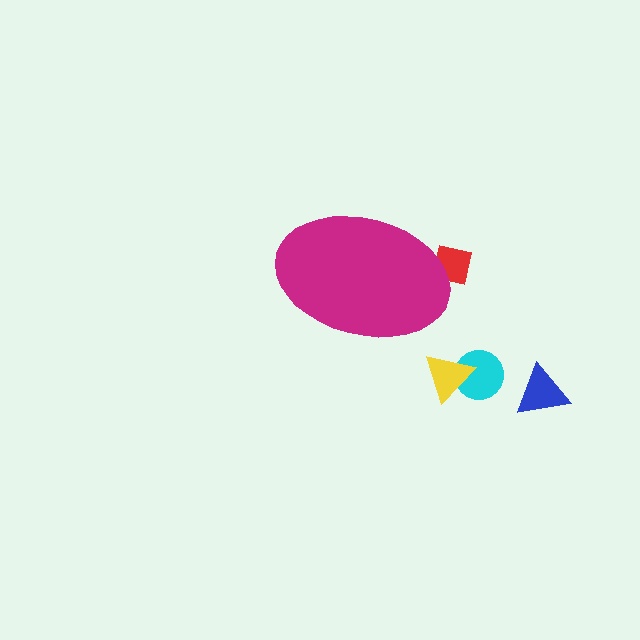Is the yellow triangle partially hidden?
No, the yellow triangle is fully visible.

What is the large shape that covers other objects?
A magenta ellipse.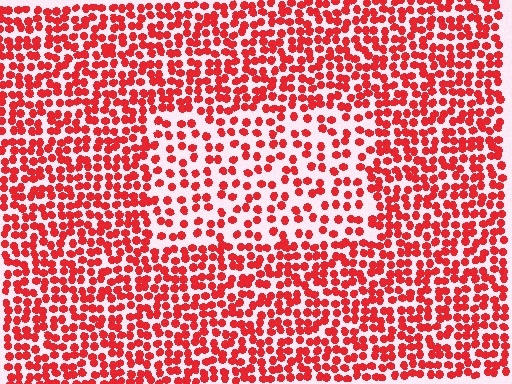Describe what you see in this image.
The image contains small red elements arranged at two different densities. A rectangle-shaped region is visible where the elements are less densely packed than the surrounding area.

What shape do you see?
I see a rectangle.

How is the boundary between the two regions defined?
The boundary is defined by a change in element density (approximately 1.8x ratio). All elements are the same color, size, and shape.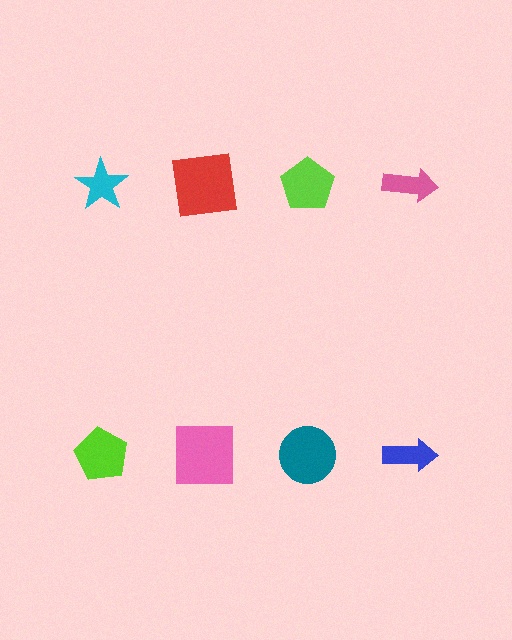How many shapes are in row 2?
4 shapes.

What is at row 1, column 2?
A red square.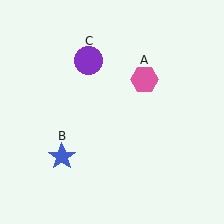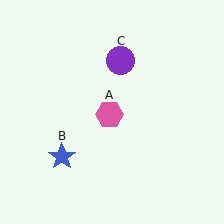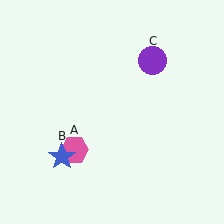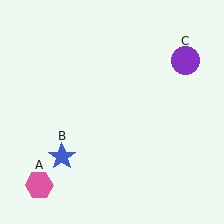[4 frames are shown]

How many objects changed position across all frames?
2 objects changed position: pink hexagon (object A), purple circle (object C).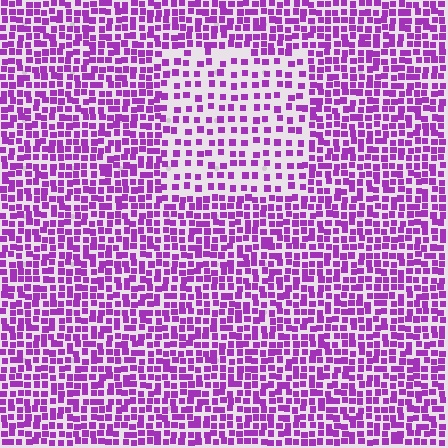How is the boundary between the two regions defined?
The boundary is defined by a change in element density (approximately 2.0x ratio). All elements are the same color, size, and shape.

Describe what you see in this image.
The image contains small purple elements arranged at two different densities. A rectangle-shaped region is visible where the elements are less densely packed than the surrounding area.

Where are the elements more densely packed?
The elements are more densely packed outside the rectangle boundary.